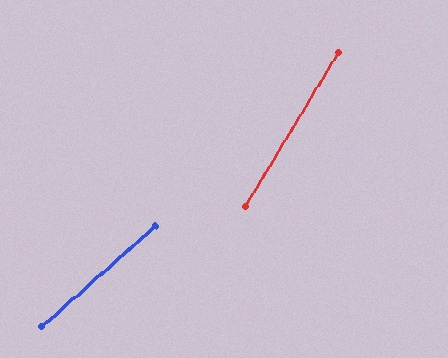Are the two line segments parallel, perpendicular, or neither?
Neither parallel nor perpendicular — they differ by about 18°.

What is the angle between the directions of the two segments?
Approximately 18 degrees.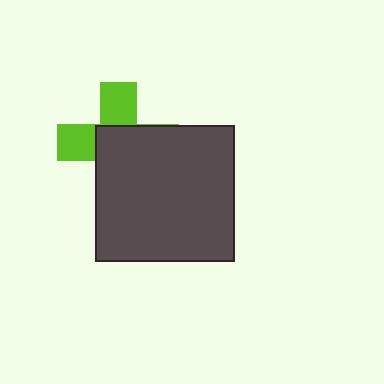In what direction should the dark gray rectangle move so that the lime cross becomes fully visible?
The dark gray rectangle should move toward the lower-right. That is the shortest direction to clear the overlap and leave the lime cross fully visible.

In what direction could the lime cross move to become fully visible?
The lime cross could move toward the upper-left. That would shift it out from behind the dark gray rectangle entirely.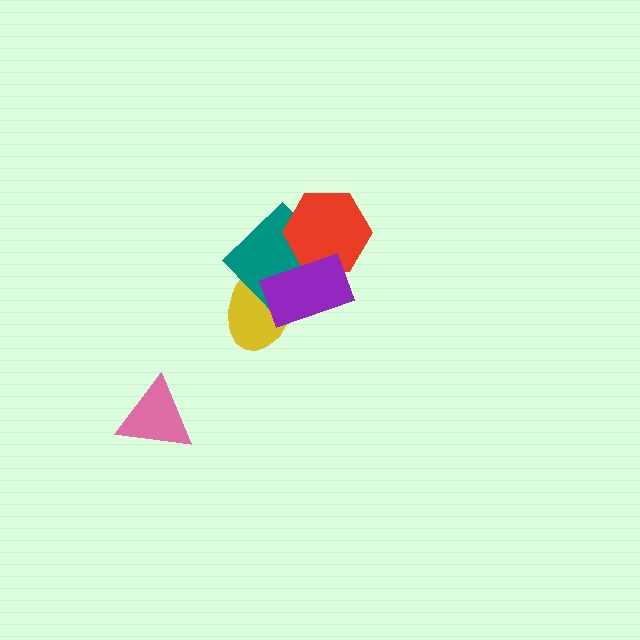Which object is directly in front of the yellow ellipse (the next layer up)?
The teal diamond is directly in front of the yellow ellipse.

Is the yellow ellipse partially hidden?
Yes, it is partially covered by another shape.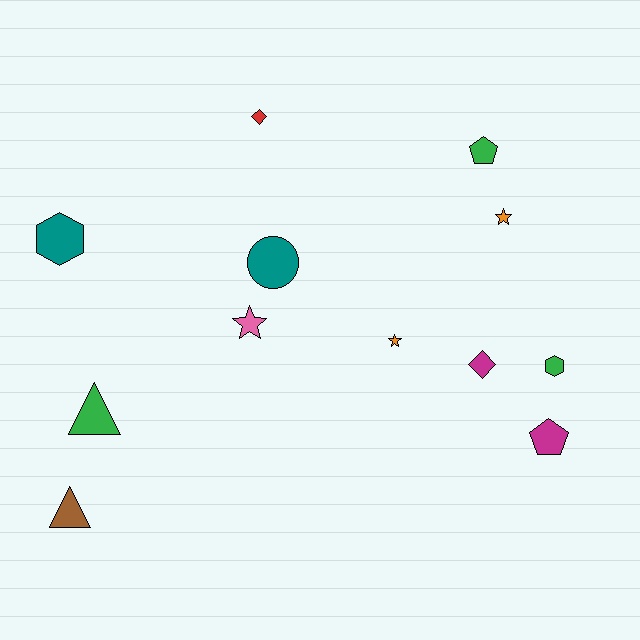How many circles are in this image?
There is 1 circle.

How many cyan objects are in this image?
There are no cyan objects.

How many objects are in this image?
There are 12 objects.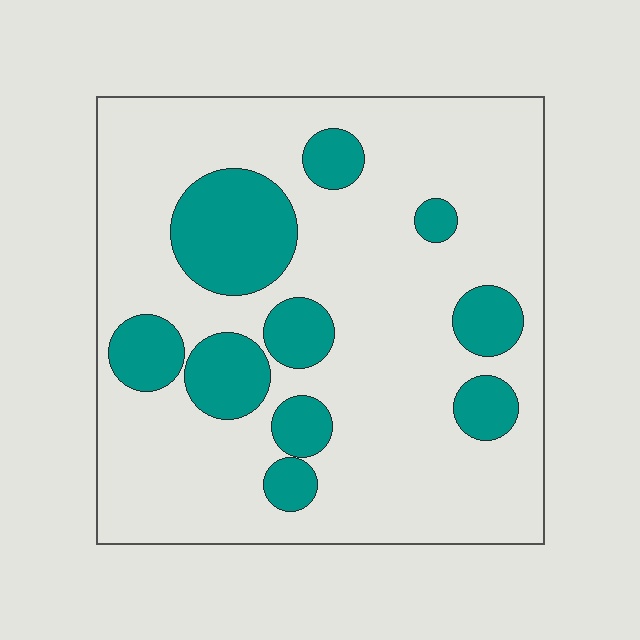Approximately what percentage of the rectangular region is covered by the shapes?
Approximately 20%.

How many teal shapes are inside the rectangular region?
10.